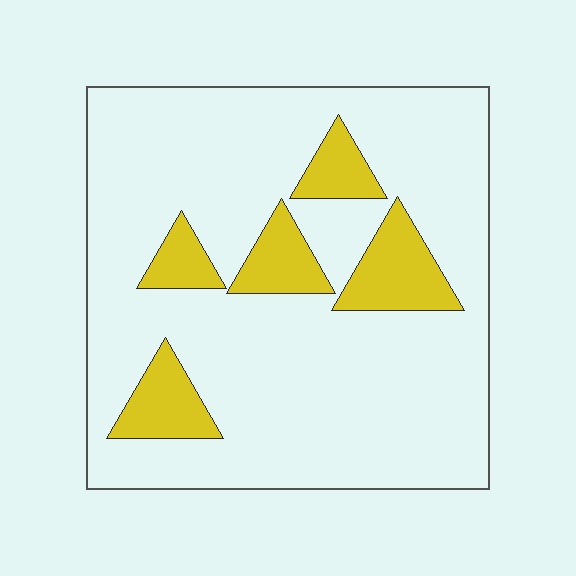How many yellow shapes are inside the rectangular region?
5.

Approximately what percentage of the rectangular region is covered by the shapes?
Approximately 15%.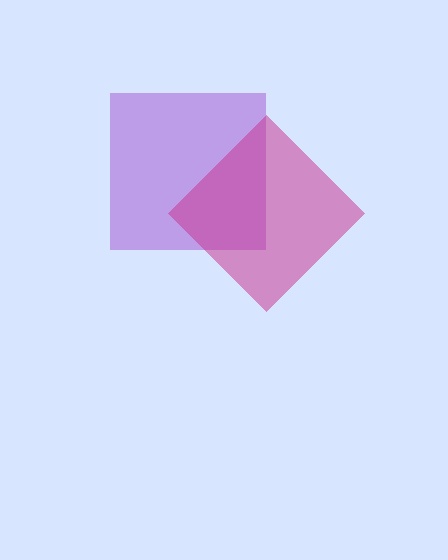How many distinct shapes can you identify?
There are 2 distinct shapes: a purple square, a magenta diamond.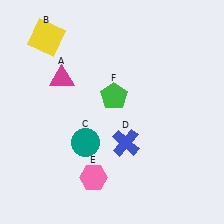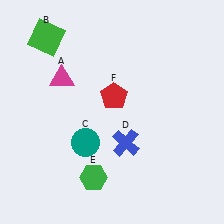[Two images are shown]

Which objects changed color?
B changed from yellow to green. E changed from pink to green. F changed from green to red.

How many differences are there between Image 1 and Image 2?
There are 3 differences between the two images.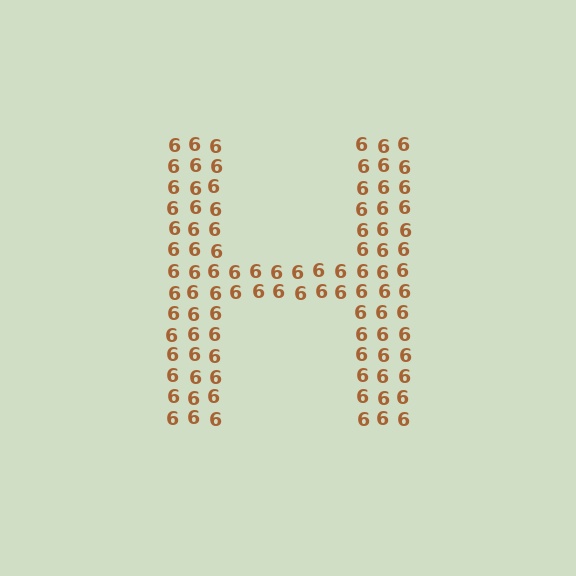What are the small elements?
The small elements are digit 6's.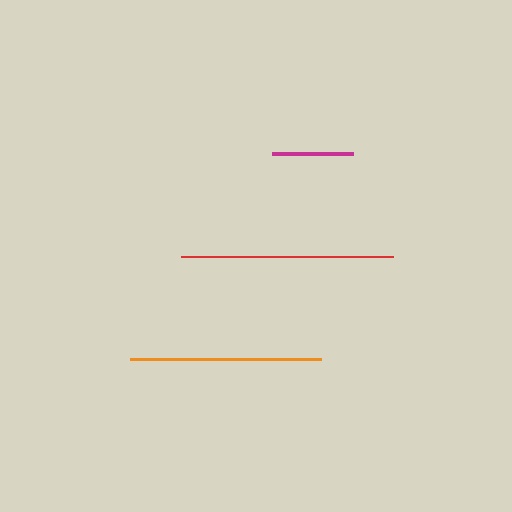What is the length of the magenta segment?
The magenta segment is approximately 82 pixels long.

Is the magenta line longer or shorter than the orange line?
The orange line is longer than the magenta line.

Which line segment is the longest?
The red line is the longest at approximately 212 pixels.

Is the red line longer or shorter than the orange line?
The red line is longer than the orange line.